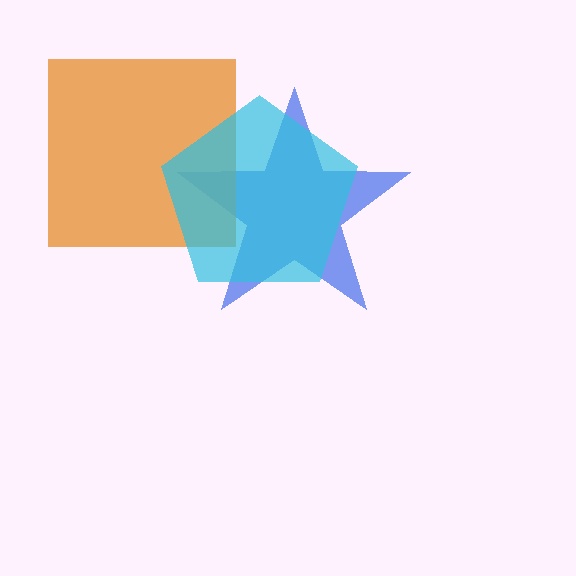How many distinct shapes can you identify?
There are 3 distinct shapes: a blue star, an orange square, a cyan pentagon.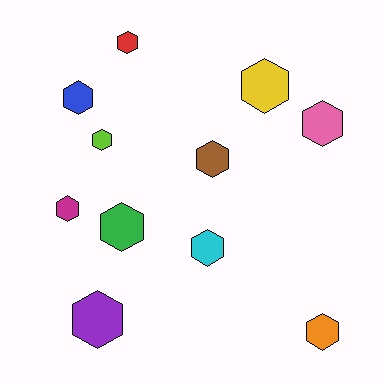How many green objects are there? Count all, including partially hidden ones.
There is 1 green object.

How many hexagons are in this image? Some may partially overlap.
There are 11 hexagons.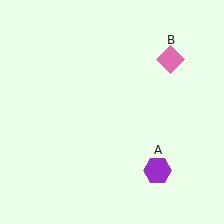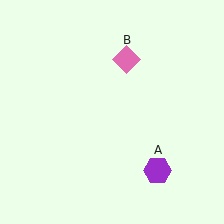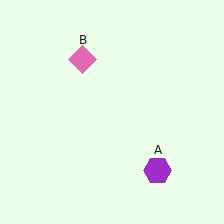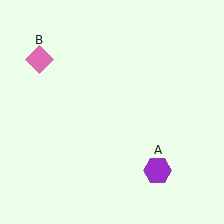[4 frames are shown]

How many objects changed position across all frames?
1 object changed position: pink diamond (object B).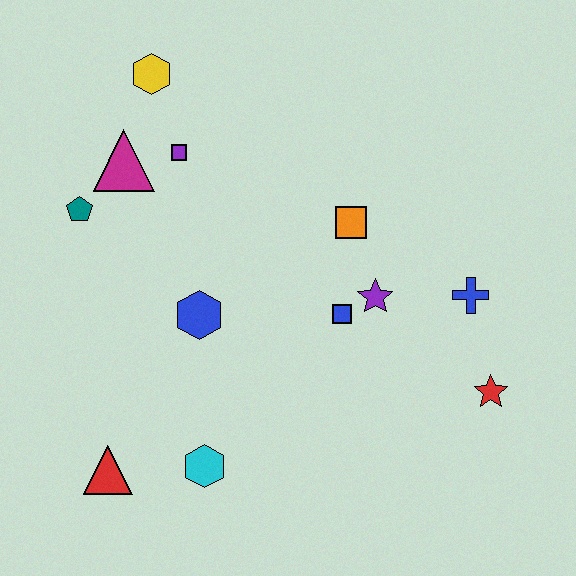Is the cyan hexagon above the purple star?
No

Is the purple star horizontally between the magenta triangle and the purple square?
No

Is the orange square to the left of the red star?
Yes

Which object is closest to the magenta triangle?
The purple square is closest to the magenta triangle.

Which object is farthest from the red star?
The yellow hexagon is farthest from the red star.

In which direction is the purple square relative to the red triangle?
The purple square is above the red triangle.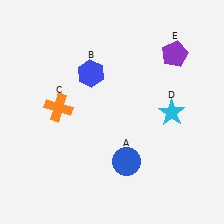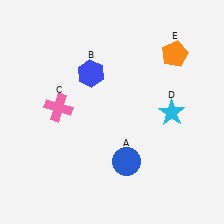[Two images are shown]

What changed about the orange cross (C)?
In Image 1, C is orange. In Image 2, it changed to pink.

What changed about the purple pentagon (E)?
In Image 1, E is purple. In Image 2, it changed to orange.